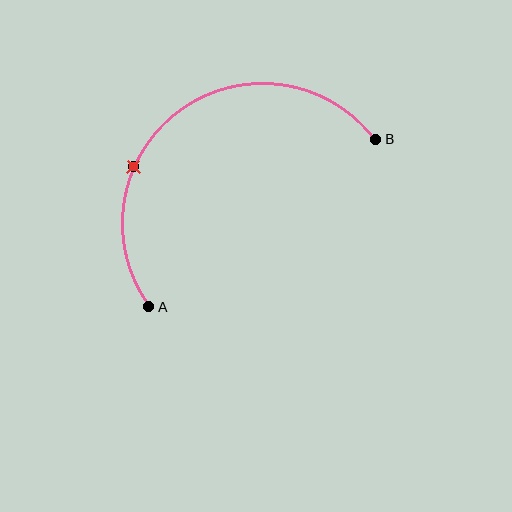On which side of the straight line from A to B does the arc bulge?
The arc bulges above and to the left of the straight line connecting A and B.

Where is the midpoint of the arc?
The arc midpoint is the point on the curve farthest from the straight line joining A and B. It sits above and to the left of that line.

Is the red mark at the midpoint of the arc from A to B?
No. The red mark lies on the arc but is closer to endpoint A. The arc midpoint would be at the point on the curve equidistant along the arc from both A and B.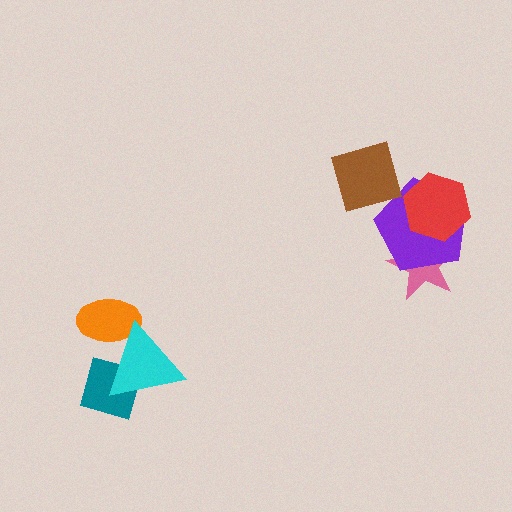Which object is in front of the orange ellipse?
The cyan triangle is in front of the orange ellipse.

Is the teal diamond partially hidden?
Yes, it is partially covered by another shape.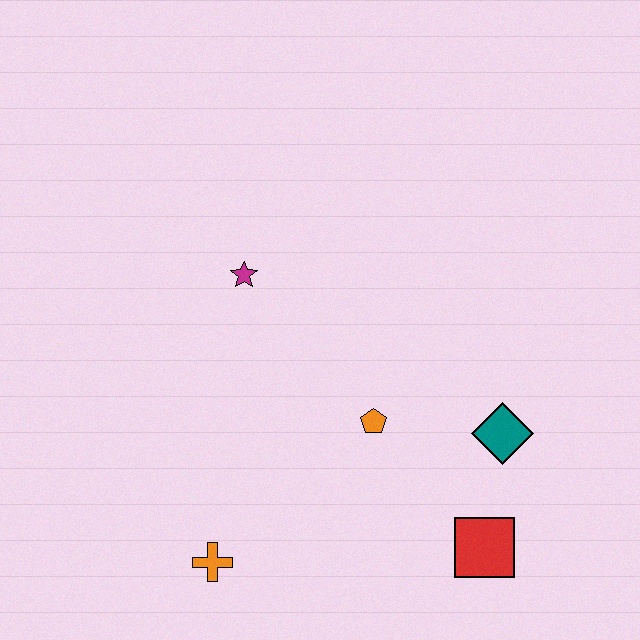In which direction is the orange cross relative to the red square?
The orange cross is to the left of the red square.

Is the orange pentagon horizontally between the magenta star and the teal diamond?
Yes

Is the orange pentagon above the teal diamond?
Yes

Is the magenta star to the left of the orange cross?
No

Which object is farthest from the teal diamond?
The orange cross is farthest from the teal diamond.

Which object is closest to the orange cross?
The orange pentagon is closest to the orange cross.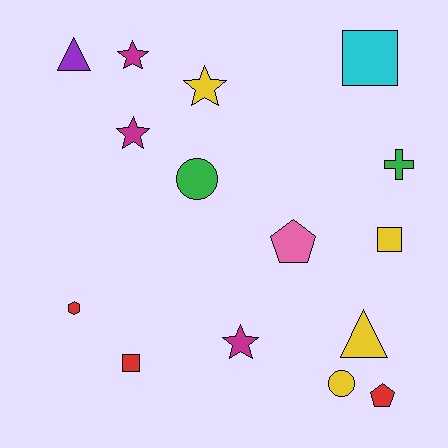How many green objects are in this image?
There are 2 green objects.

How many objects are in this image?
There are 15 objects.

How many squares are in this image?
There are 3 squares.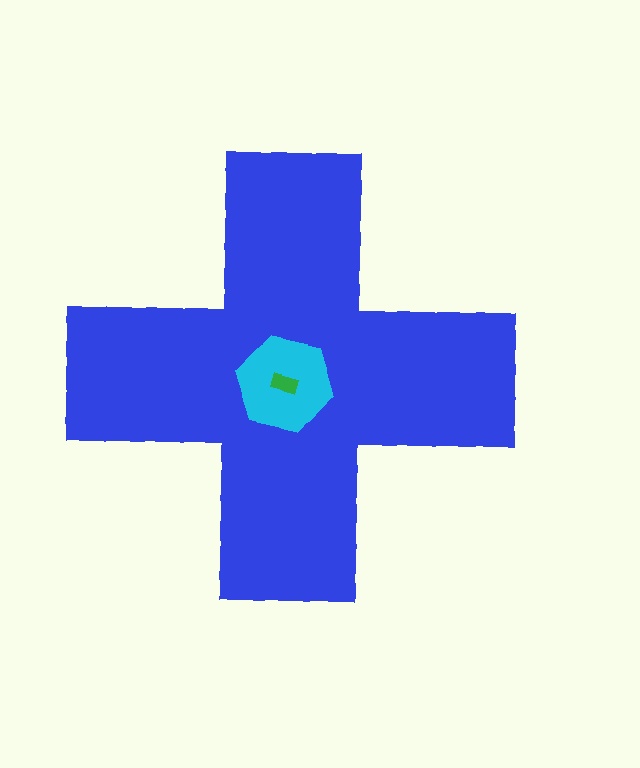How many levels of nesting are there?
3.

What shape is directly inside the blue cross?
The cyan hexagon.